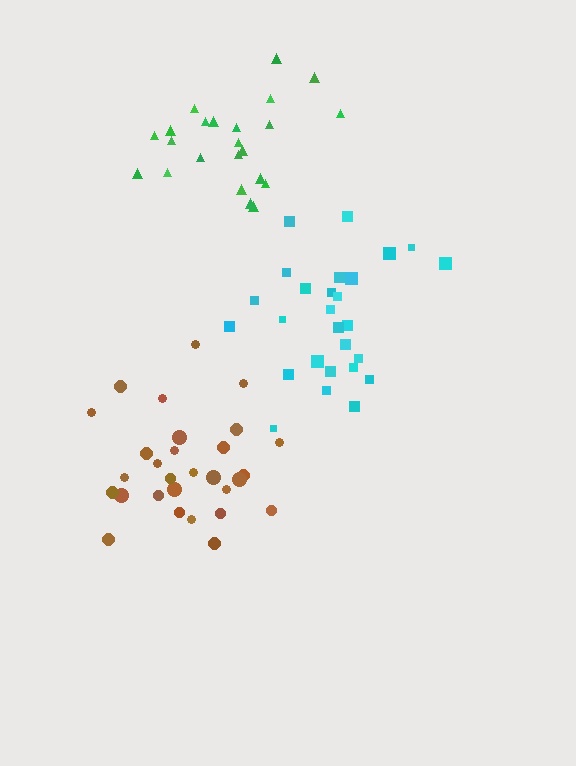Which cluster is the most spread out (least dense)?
Brown.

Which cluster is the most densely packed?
Cyan.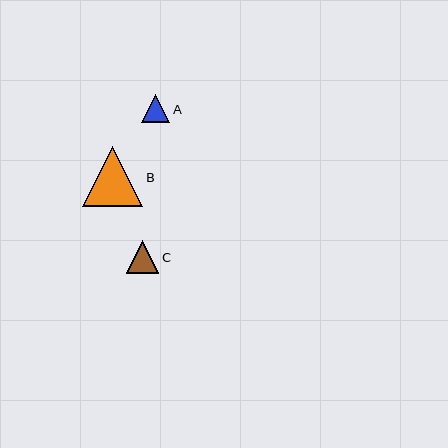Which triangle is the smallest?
Triangle A is the smallest with a size of approximately 28 pixels.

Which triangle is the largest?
Triangle B is the largest with a size of approximately 60 pixels.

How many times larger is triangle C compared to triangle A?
Triangle C is approximately 1.2 times the size of triangle A.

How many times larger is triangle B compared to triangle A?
Triangle B is approximately 2.1 times the size of triangle A.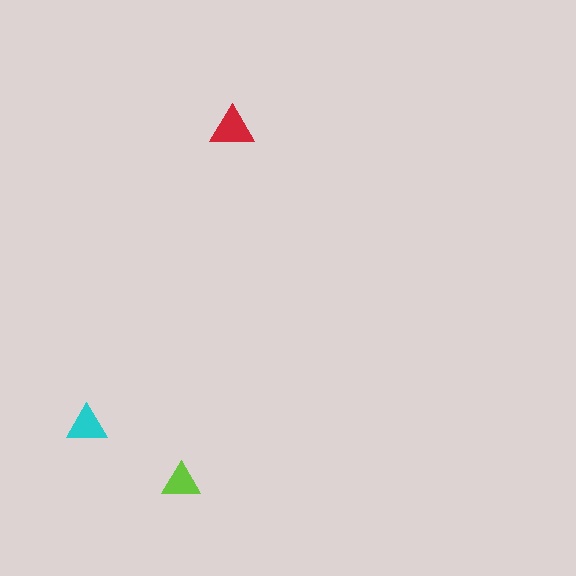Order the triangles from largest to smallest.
the red one, the cyan one, the lime one.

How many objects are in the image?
There are 3 objects in the image.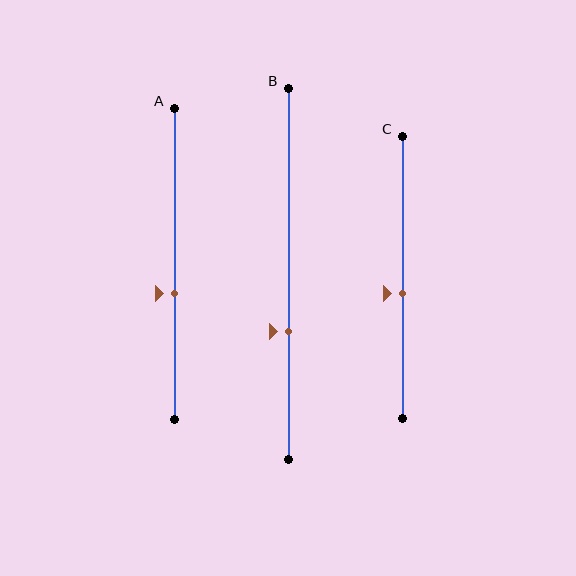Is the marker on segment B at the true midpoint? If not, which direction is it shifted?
No, the marker on segment B is shifted downward by about 16% of the segment length.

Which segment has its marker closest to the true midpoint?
Segment C has its marker closest to the true midpoint.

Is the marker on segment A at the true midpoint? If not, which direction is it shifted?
No, the marker on segment A is shifted downward by about 10% of the segment length.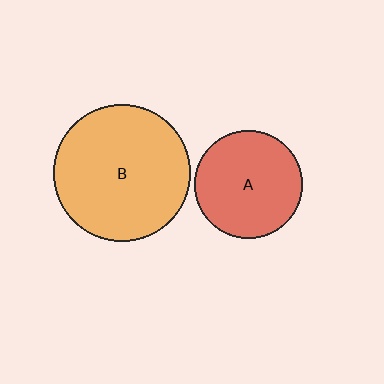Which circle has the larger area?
Circle B (orange).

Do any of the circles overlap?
No, none of the circles overlap.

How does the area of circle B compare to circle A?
Approximately 1.6 times.